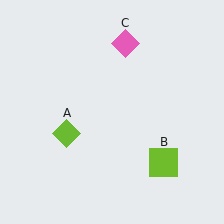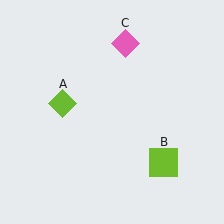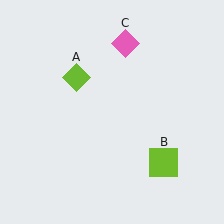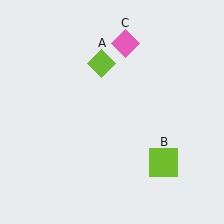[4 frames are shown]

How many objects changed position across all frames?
1 object changed position: lime diamond (object A).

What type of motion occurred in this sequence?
The lime diamond (object A) rotated clockwise around the center of the scene.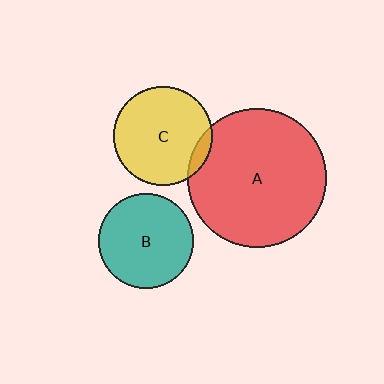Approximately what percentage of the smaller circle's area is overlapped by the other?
Approximately 10%.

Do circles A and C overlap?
Yes.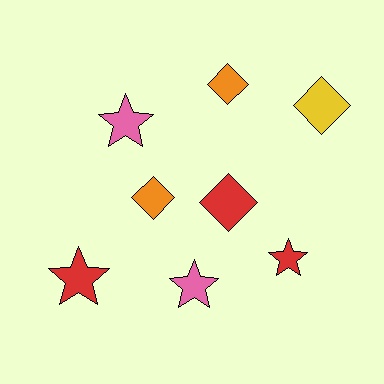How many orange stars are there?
There are no orange stars.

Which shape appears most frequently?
Star, with 4 objects.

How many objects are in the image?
There are 8 objects.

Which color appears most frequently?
Red, with 3 objects.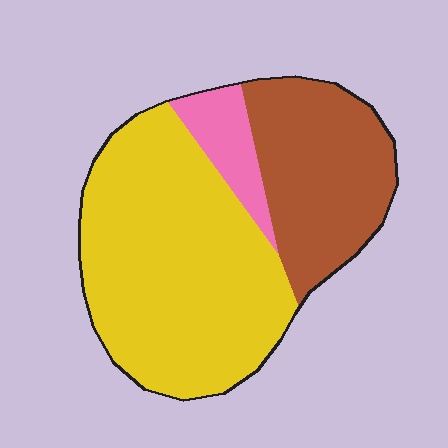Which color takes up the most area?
Yellow, at roughly 60%.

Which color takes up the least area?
Pink, at roughly 10%.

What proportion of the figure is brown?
Brown covers 31% of the figure.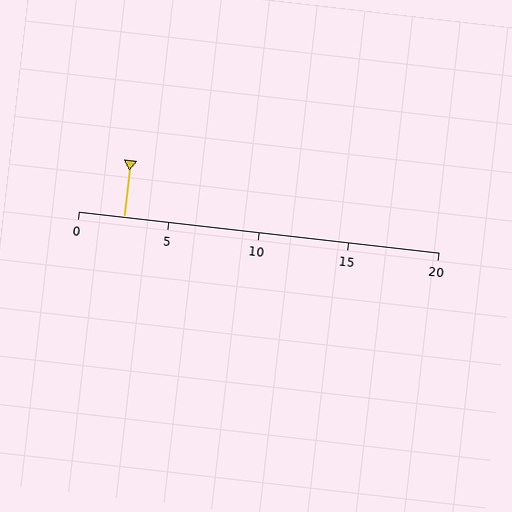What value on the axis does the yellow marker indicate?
The marker indicates approximately 2.5.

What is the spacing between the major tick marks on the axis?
The major ticks are spaced 5 apart.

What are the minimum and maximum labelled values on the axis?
The axis runs from 0 to 20.